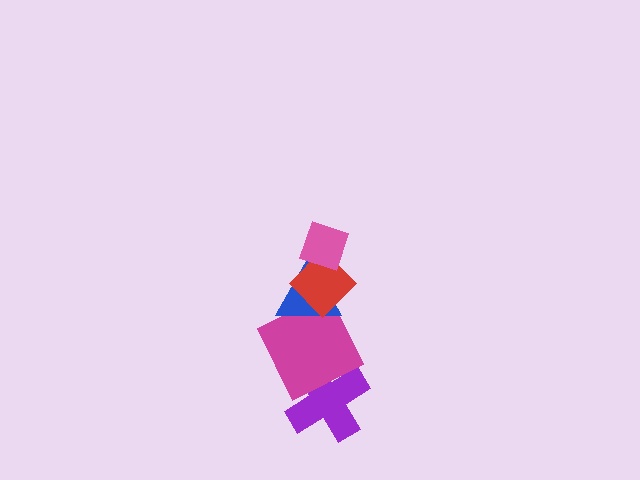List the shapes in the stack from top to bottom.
From top to bottom: the pink diamond, the red diamond, the blue triangle, the magenta square, the purple cross.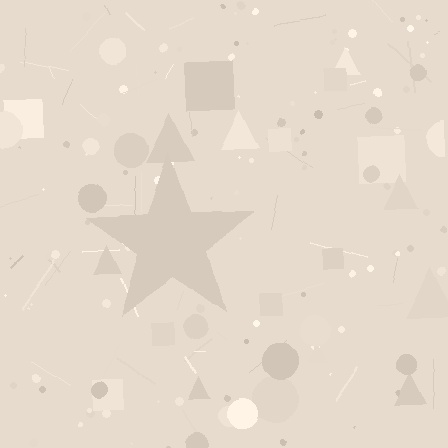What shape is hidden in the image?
A star is hidden in the image.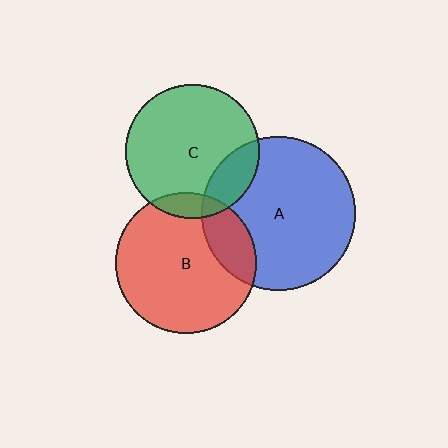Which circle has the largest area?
Circle A (blue).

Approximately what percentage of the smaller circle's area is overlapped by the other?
Approximately 20%.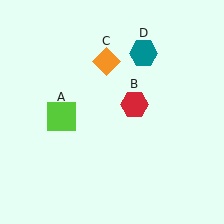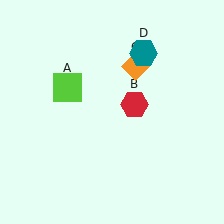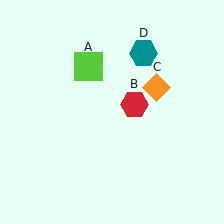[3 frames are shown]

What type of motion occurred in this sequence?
The lime square (object A), orange diamond (object C) rotated clockwise around the center of the scene.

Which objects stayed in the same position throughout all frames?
Red hexagon (object B) and teal hexagon (object D) remained stationary.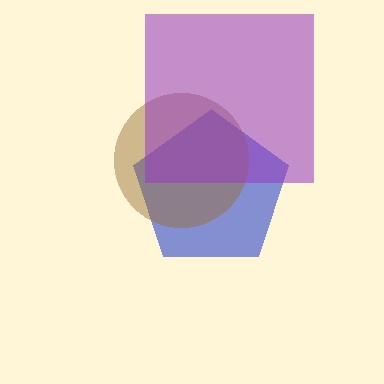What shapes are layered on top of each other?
The layered shapes are: a blue pentagon, a brown circle, a purple square.